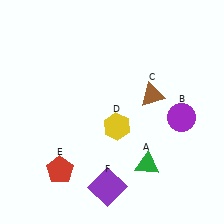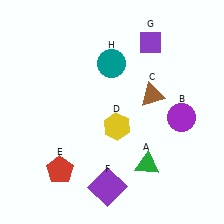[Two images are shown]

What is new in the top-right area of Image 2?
A purple diamond (G) was added in the top-right area of Image 2.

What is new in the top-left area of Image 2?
A teal circle (H) was added in the top-left area of Image 2.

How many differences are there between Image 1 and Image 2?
There are 2 differences between the two images.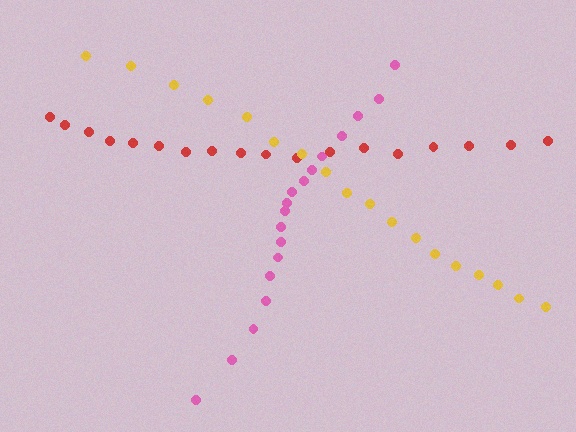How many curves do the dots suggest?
There are 3 distinct paths.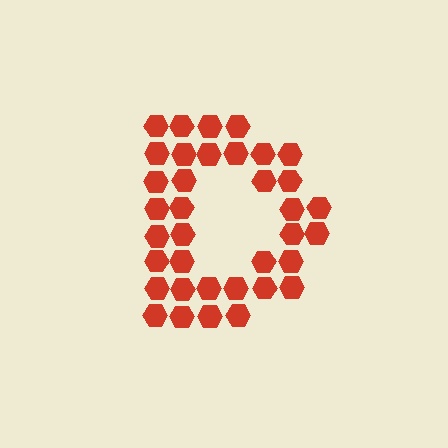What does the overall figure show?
The overall figure shows the letter D.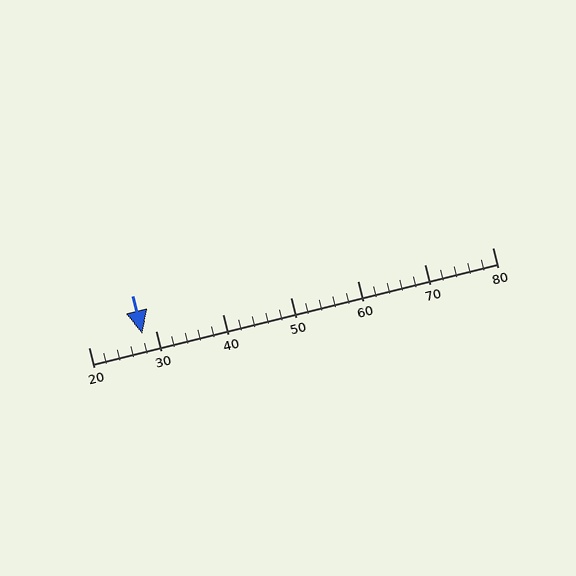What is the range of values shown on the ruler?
The ruler shows values from 20 to 80.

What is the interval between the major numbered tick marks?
The major tick marks are spaced 10 units apart.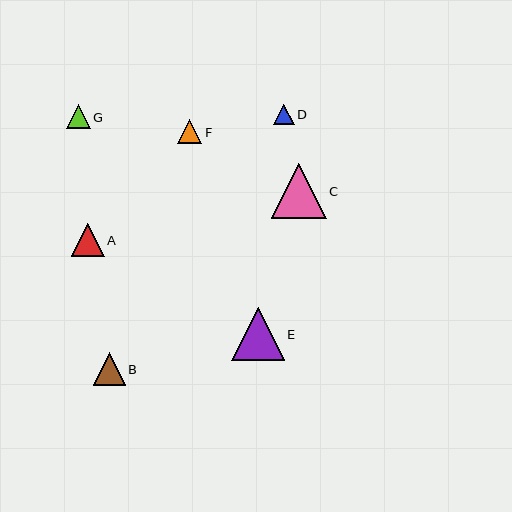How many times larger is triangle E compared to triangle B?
Triangle E is approximately 1.6 times the size of triangle B.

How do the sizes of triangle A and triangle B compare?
Triangle A and triangle B are approximately the same size.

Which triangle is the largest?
Triangle C is the largest with a size of approximately 55 pixels.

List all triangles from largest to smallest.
From largest to smallest: C, E, A, B, F, G, D.